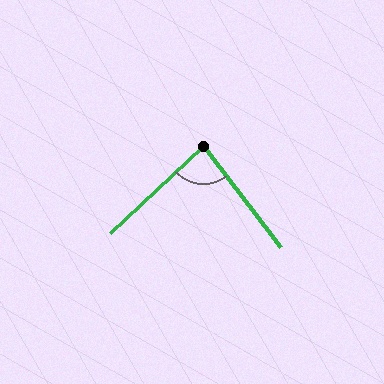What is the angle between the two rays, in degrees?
Approximately 84 degrees.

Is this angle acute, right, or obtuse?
It is acute.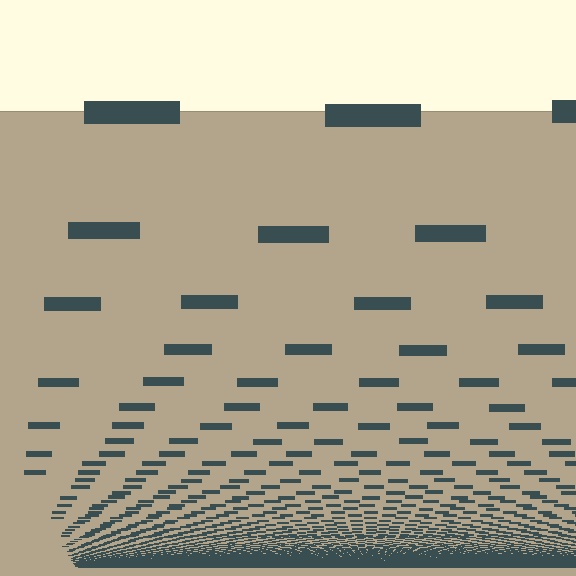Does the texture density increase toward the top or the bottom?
Density increases toward the bottom.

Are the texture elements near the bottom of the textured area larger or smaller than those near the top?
Smaller. The gradient is inverted — elements near the bottom are smaller and denser.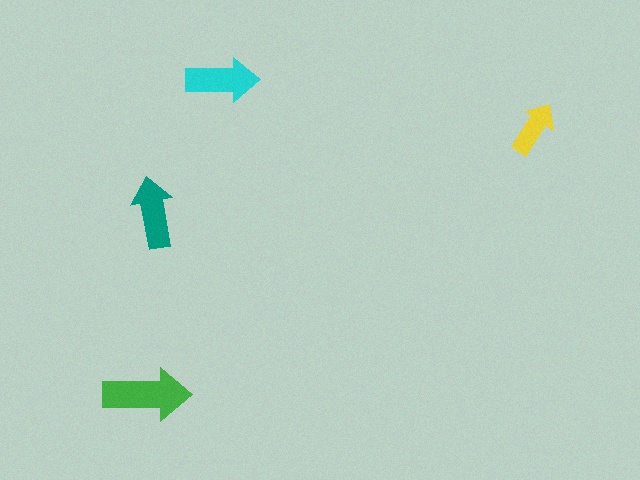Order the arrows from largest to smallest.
the green one, the cyan one, the teal one, the yellow one.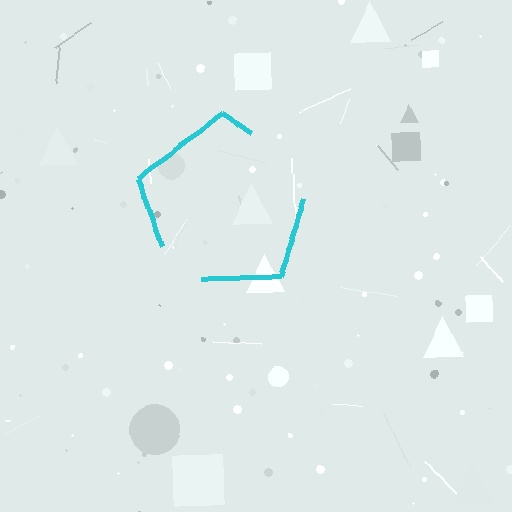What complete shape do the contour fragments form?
The contour fragments form a pentagon.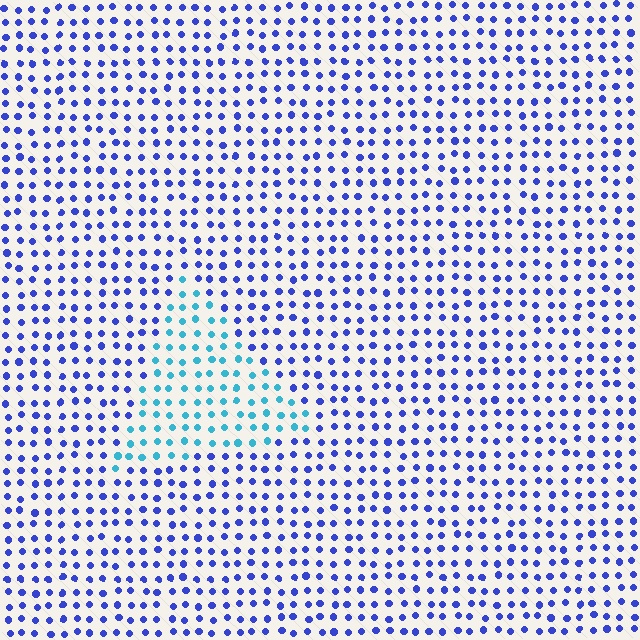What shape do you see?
I see a triangle.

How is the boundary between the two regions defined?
The boundary is defined purely by a slight shift in hue (about 45 degrees). Spacing, size, and orientation are identical on both sides.